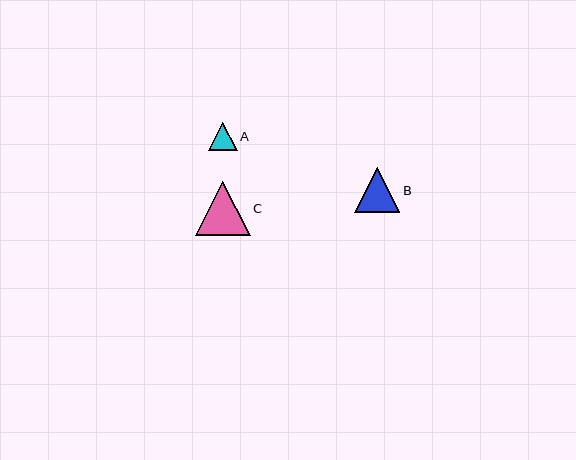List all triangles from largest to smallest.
From largest to smallest: C, B, A.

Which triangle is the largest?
Triangle C is the largest with a size of approximately 55 pixels.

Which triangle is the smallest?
Triangle A is the smallest with a size of approximately 29 pixels.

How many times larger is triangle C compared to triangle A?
Triangle C is approximately 1.9 times the size of triangle A.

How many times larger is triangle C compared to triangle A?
Triangle C is approximately 1.9 times the size of triangle A.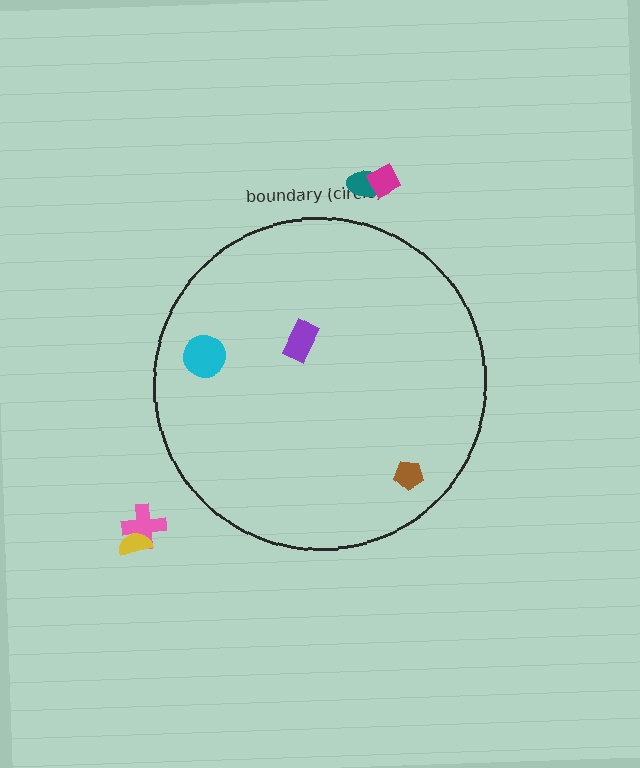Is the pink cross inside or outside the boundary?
Outside.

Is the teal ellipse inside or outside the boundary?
Outside.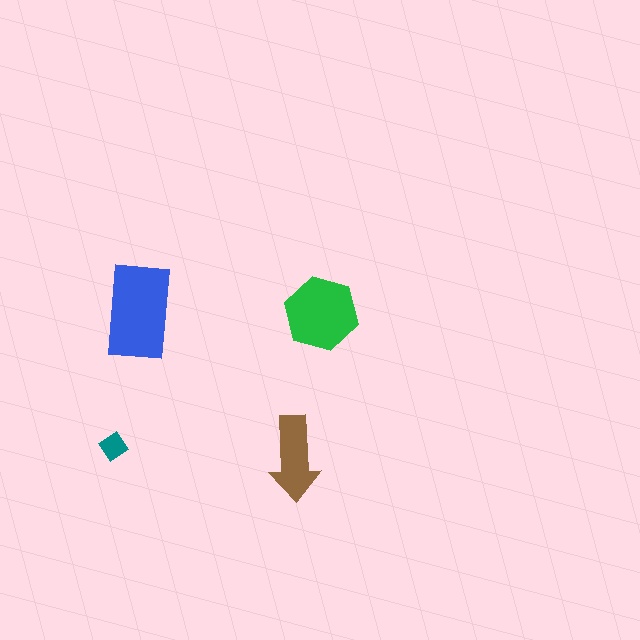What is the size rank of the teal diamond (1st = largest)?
4th.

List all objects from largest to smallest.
The blue rectangle, the green hexagon, the brown arrow, the teal diamond.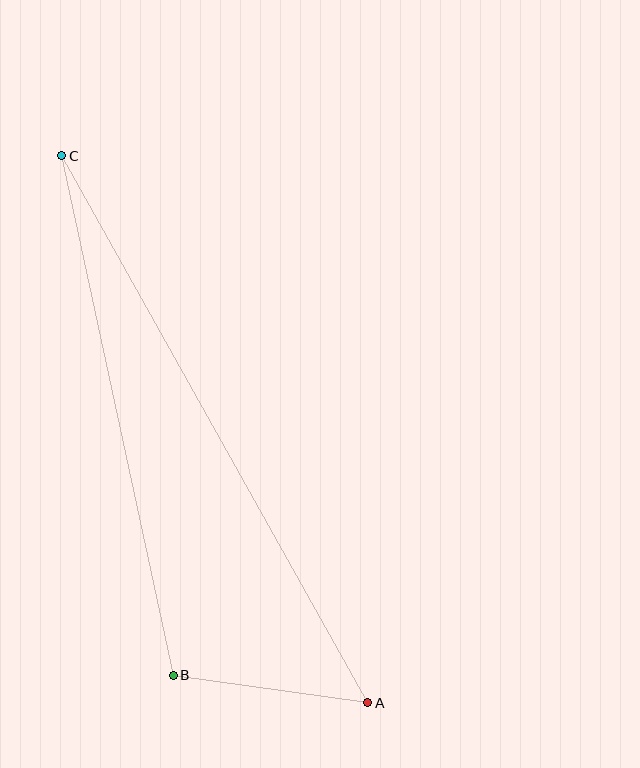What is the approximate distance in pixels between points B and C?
The distance between B and C is approximately 531 pixels.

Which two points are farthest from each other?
Points A and C are farthest from each other.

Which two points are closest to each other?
Points A and B are closest to each other.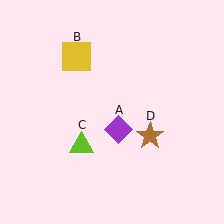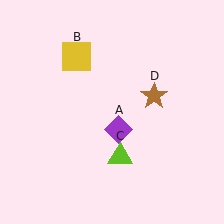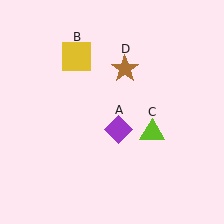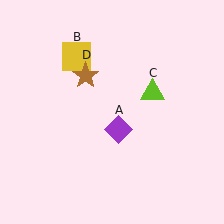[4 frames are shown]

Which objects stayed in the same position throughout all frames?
Purple diamond (object A) and yellow square (object B) remained stationary.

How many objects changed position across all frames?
2 objects changed position: lime triangle (object C), brown star (object D).